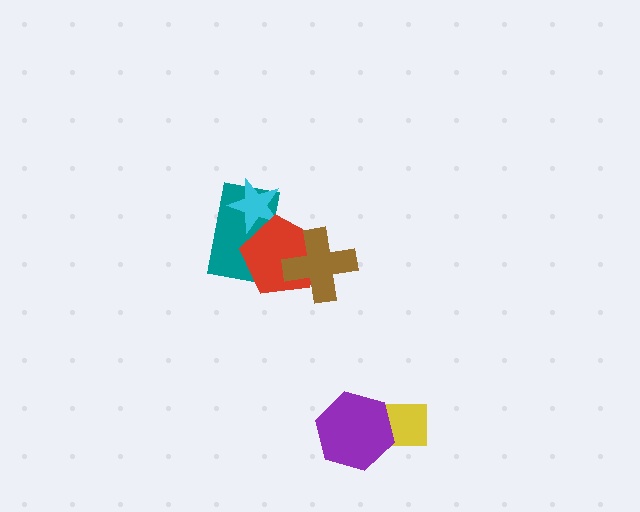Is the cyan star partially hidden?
Yes, it is partially covered by another shape.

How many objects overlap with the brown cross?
1 object overlaps with the brown cross.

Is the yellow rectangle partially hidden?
Yes, it is partially covered by another shape.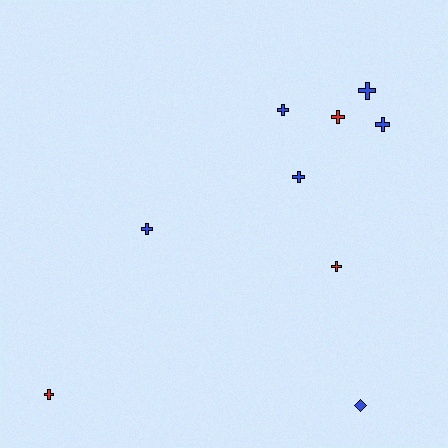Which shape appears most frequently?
Cross, with 8 objects.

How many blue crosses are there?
There are 5 blue crosses.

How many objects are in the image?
There are 9 objects.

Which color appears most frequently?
Blue, with 6 objects.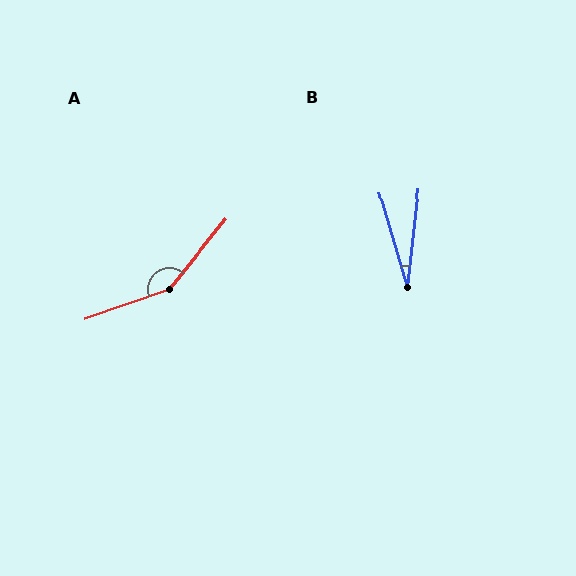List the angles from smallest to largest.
B (23°), A (149°).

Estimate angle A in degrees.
Approximately 149 degrees.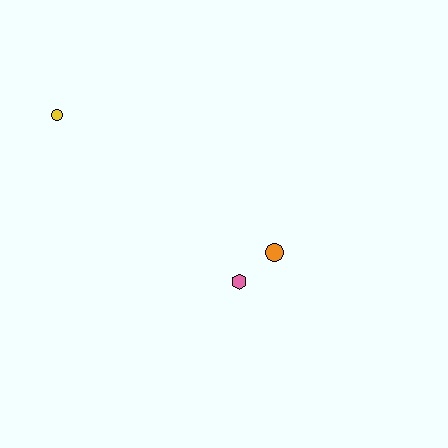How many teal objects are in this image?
There are no teal objects.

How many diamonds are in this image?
There are no diamonds.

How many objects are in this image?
There are 3 objects.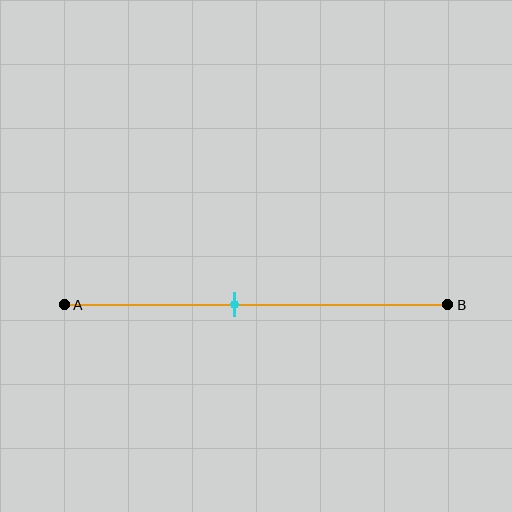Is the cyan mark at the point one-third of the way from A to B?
No, the mark is at about 45% from A, not at the 33% one-third point.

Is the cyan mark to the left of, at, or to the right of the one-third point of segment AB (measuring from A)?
The cyan mark is to the right of the one-third point of segment AB.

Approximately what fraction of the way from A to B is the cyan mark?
The cyan mark is approximately 45% of the way from A to B.